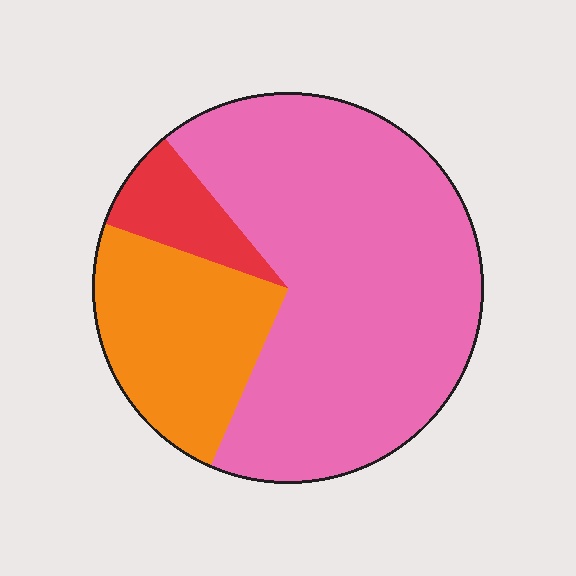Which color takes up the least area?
Red, at roughly 10%.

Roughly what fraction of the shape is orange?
Orange covers about 25% of the shape.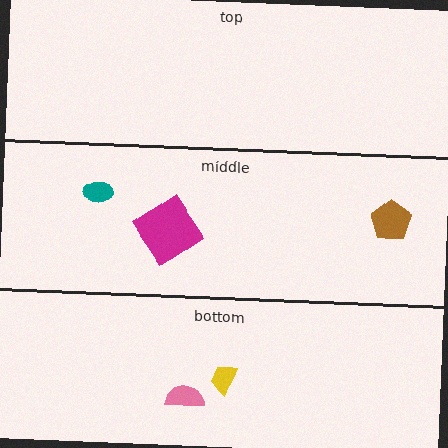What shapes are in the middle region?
The magenta diamond, the teal ellipse, the brown pentagon.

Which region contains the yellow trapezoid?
The bottom region.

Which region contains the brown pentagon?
The middle region.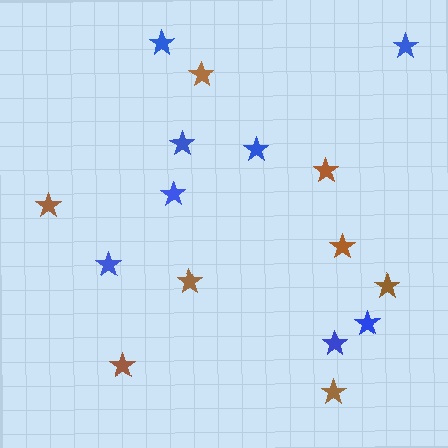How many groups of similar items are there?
There are 2 groups: one group of blue stars (8) and one group of brown stars (8).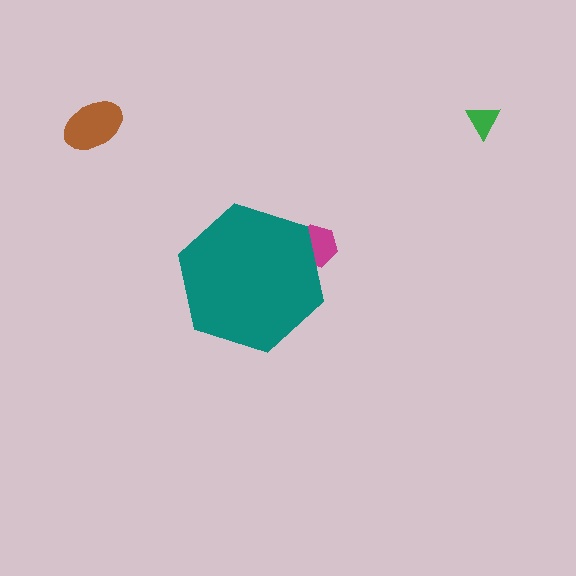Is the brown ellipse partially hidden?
No, the brown ellipse is fully visible.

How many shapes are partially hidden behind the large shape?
1 shape is partially hidden.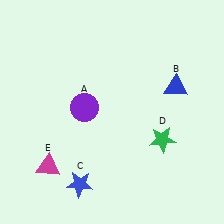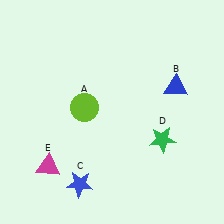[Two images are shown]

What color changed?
The circle (A) changed from purple in Image 1 to lime in Image 2.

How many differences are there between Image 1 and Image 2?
There is 1 difference between the two images.